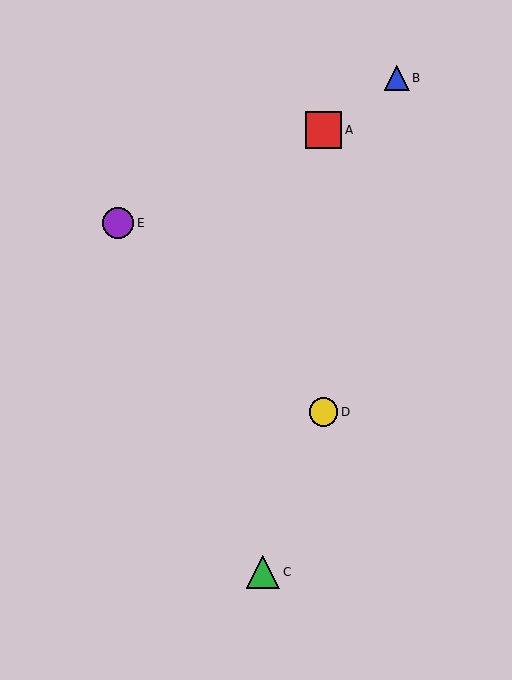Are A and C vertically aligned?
No, A is at x≈323 and C is at x≈263.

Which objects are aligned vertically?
Objects A, D are aligned vertically.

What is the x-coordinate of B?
Object B is at x≈397.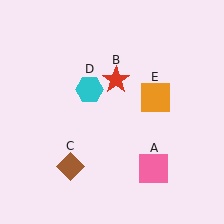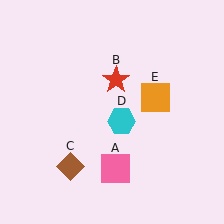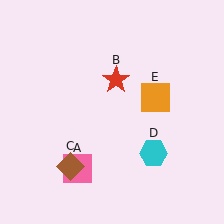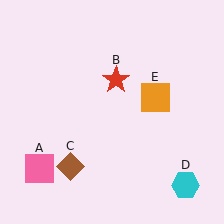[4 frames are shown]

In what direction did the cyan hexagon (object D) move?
The cyan hexagon (object D) moved down and to the right.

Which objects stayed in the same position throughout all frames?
Red star (object B) and brown diamond (object C) and orange square (object E) remained stationary.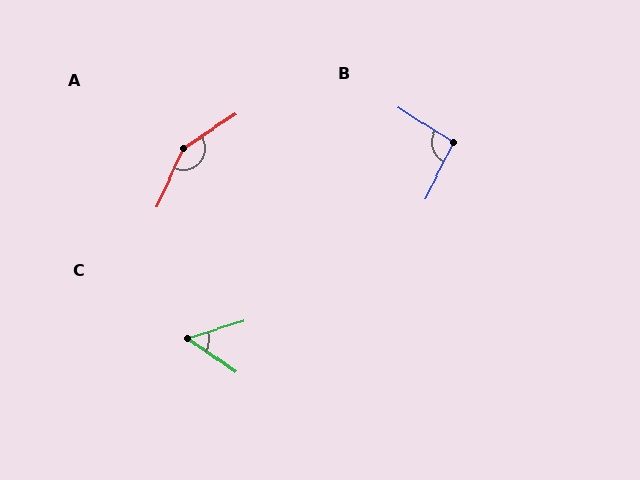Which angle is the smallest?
C, at approximately 52 degrees.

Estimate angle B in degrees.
Approximately 96 degrees.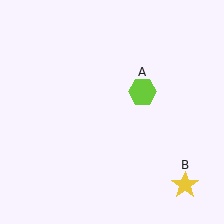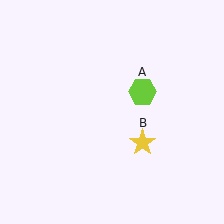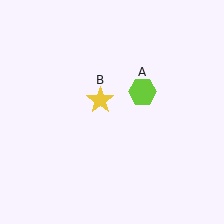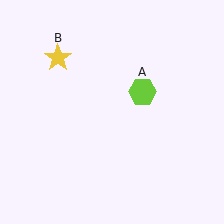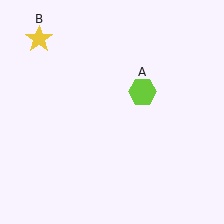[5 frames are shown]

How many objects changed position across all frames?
1 object changed position: yellow star (object B).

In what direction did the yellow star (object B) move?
The yellow star (object B) moved up and to the left.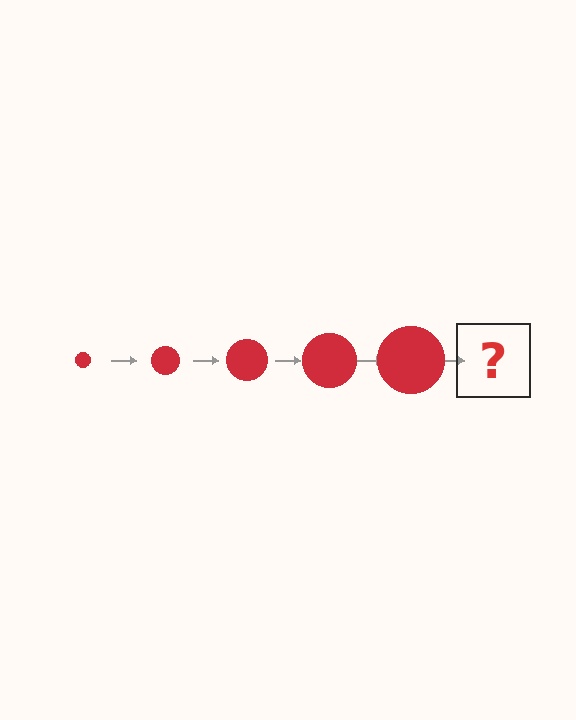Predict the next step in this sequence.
The next step is a red circle, larger than the previous one.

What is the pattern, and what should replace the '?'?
The pattern is that the circle gets progressively larger each step. The '?' should be a red circle, larger than the previous one.